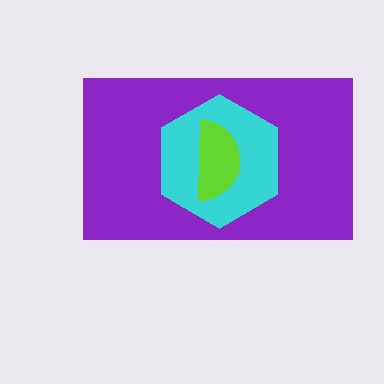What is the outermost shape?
The purple rectangle.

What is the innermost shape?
The lime semicircle.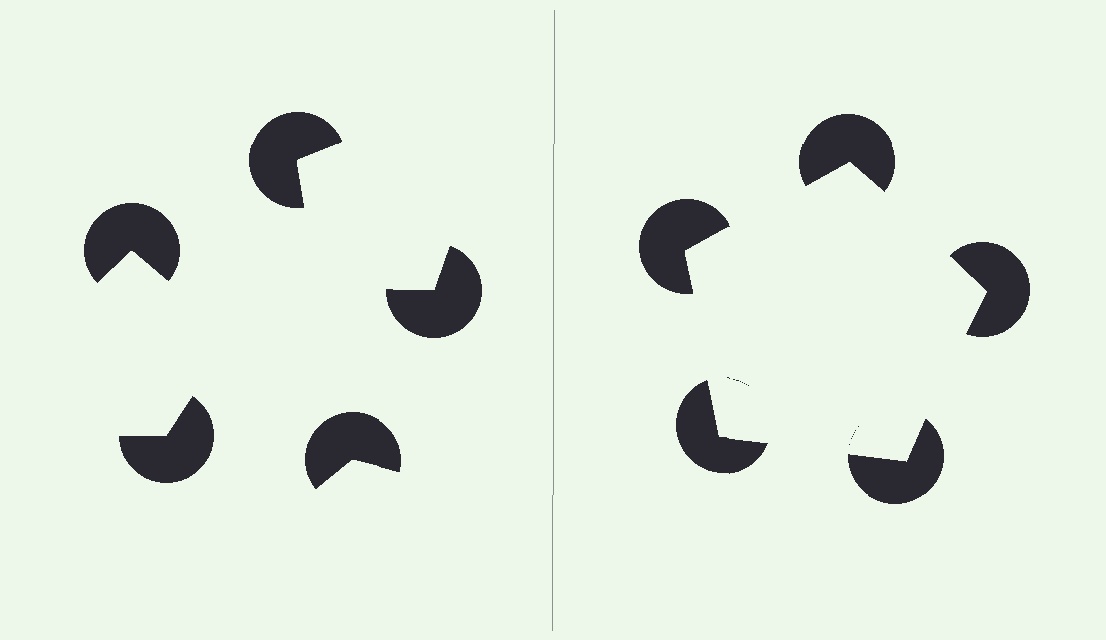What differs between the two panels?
The pac-man discs are positioned identically on both sides; only the wedge orientations differ. On the right they align to a pentagon; on the left they are misaligned.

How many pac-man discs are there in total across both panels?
10 — 5 on each side.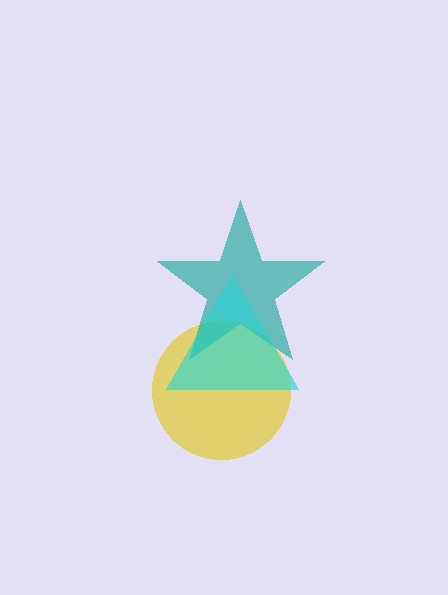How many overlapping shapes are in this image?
There are 3 overlapping shapes in the image.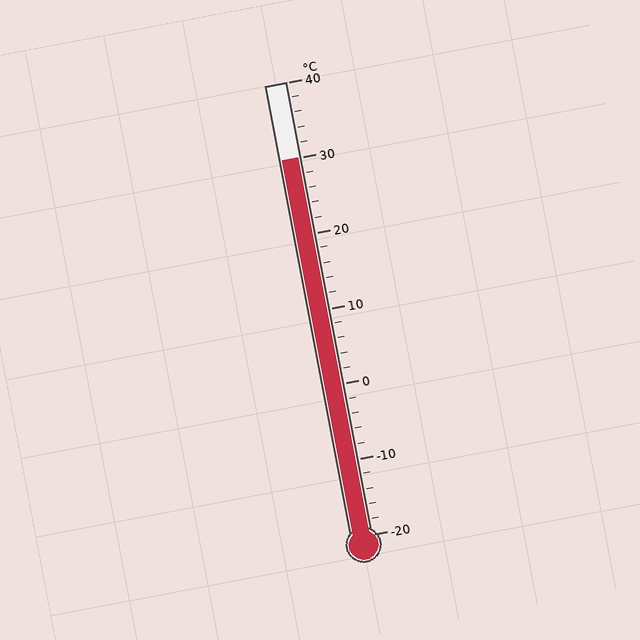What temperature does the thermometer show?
The thermometer shows approximately 30°C.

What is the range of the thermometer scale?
The thermometer scale ranges from -20°C to 40°C.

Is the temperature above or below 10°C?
The temperature is above 10°C.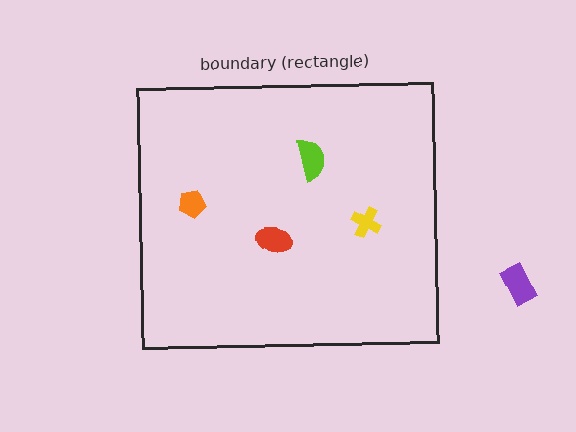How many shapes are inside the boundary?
4 inside, 1 outside.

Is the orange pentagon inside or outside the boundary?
Inside.